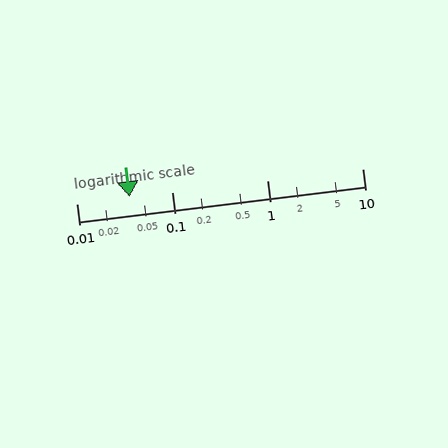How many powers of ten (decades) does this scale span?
The scale spans 3 decades, from 0.01 to 10.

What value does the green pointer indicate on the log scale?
The pointer indicates approximately 0.036.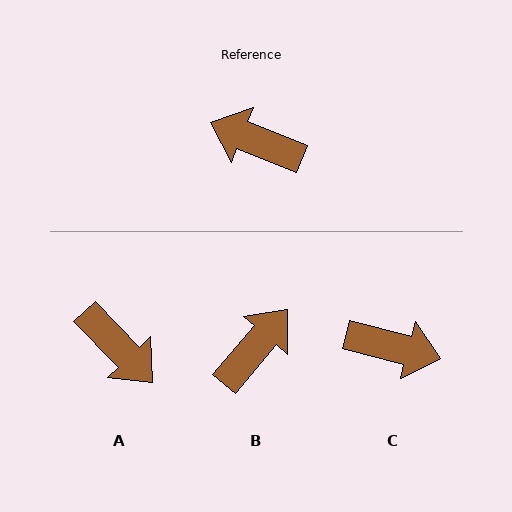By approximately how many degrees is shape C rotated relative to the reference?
Approximately 173 degrees clockwise.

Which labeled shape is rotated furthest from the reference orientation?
C, about 173 degrees away.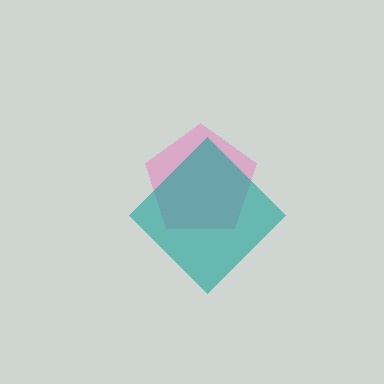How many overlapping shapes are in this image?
There are 2 overlapping shapes in the image.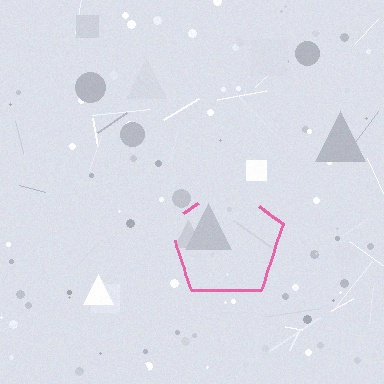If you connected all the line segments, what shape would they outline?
They would outline a pentagon.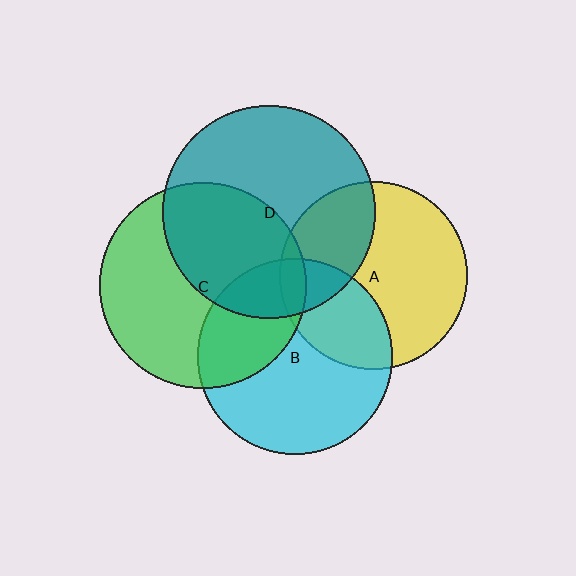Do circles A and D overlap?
Yes.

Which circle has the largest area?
Circle D (teal).